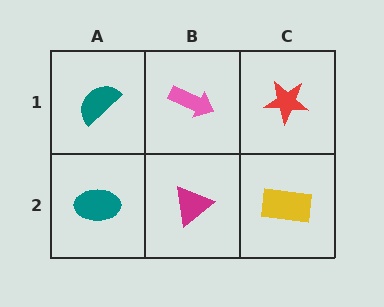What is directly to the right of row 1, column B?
A red star.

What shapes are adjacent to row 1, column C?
A yellow rectangle (row 2, column C), a pink arrow (row 1, column B).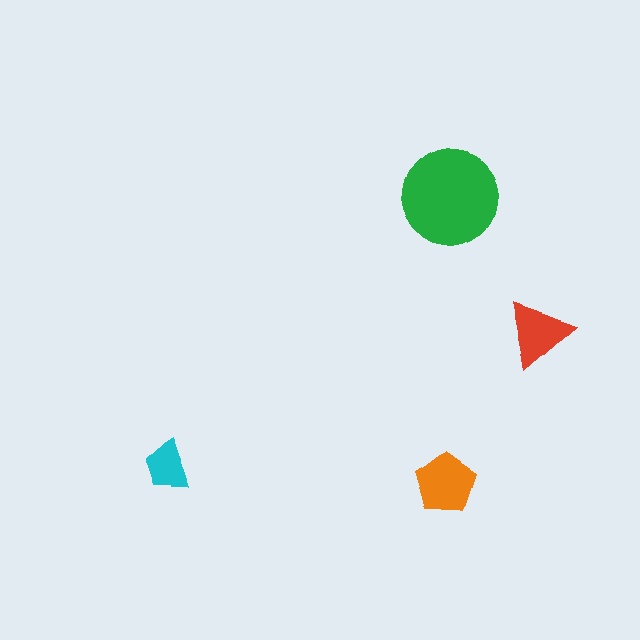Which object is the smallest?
The cyan trapezoid.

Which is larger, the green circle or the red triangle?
The green circle.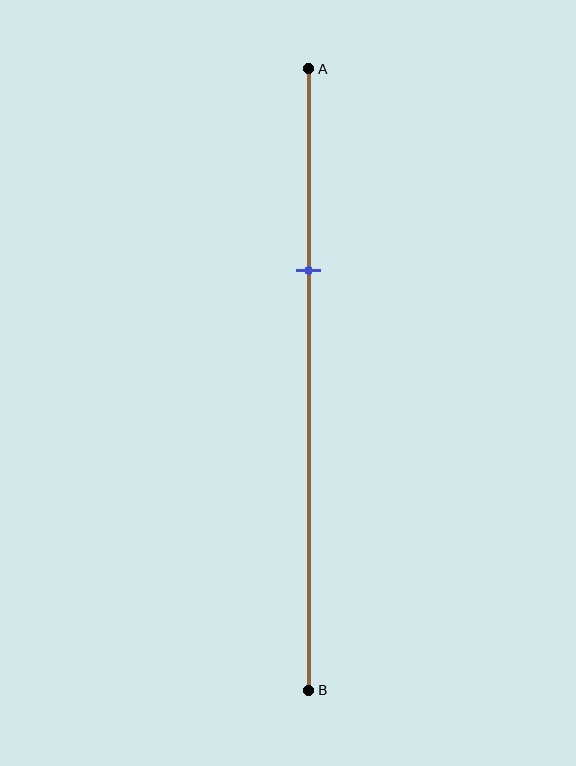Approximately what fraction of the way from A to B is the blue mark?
The blue mark is approximately 30% of the way from A to B.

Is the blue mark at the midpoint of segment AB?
No, the mark is at about 30% from A, not at the 50% midpoint.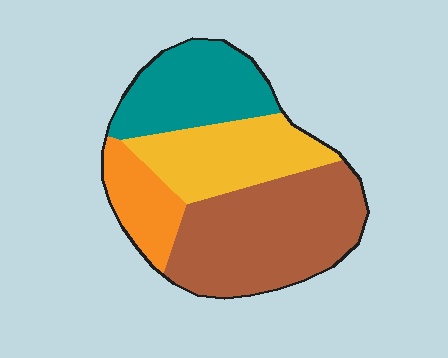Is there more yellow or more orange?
Yellow.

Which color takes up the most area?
Brown, at roughly 40%.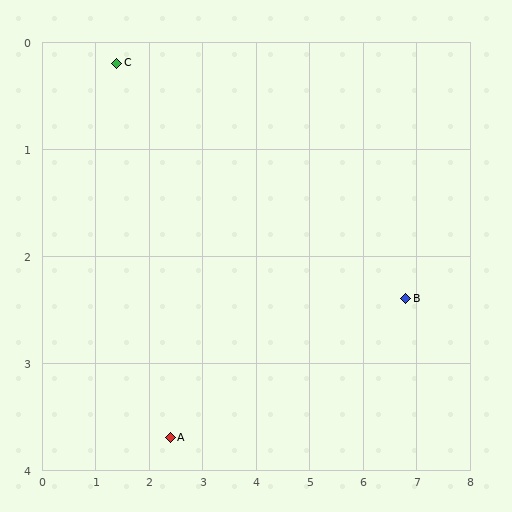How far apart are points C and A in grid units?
Points C and A are about 3.6 grid units apart.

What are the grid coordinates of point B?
Point B is at approximately (6.8, 2.4).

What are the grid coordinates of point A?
Point A is at approximately (2.4, 3.7).